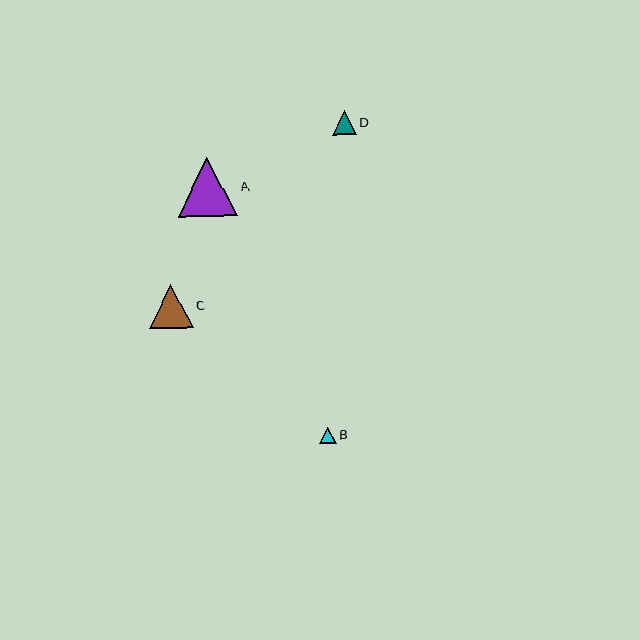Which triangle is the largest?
Triangle A is the largest with a size of approximately 59 pixels.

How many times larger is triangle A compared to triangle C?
Triangle A is approximately 1.4 times the size of triangle C.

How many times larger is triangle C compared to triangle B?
Triangle C is approximately 2.6 times the size of triangle B.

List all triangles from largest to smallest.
From largest to smallest: A, C, D, B.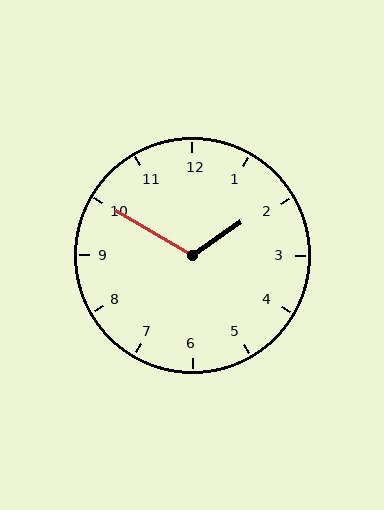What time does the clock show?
1:50.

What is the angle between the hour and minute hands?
Approximately 115 degrees.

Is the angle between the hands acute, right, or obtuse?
It is obtuse.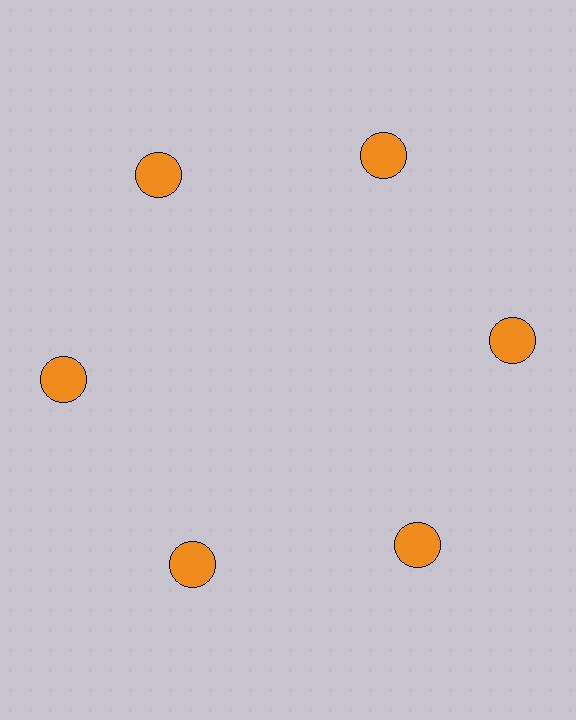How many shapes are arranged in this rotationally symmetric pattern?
There are 6 shapes, arranged in 6 groups of 1.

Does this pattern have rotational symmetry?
Yes, this pattern has 6-fold rotational symmetry. It looks the same after rotating 60 degrees around the center.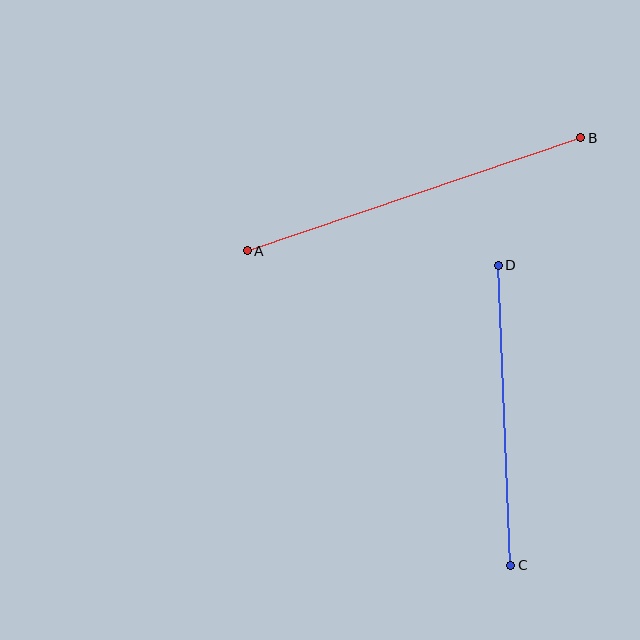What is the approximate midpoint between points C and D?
The midpoint is at approximately (504, 415) pixels.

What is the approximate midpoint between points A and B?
The midpoint is at approximately (414, 194) pixels.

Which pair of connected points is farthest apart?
Points A and B are farthest apart.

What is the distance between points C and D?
The distance is approximately 300 pixels.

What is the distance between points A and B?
The distance is approximately 352 pixels.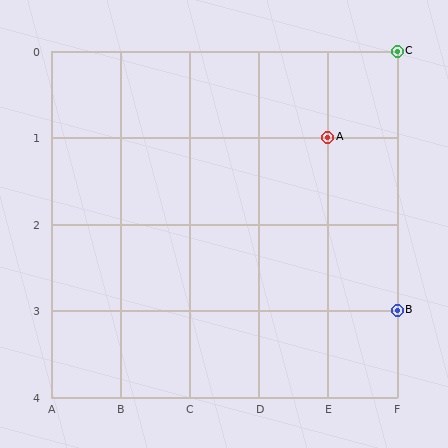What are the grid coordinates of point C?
Point C is at grid coordinates (F, 0).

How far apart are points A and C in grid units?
Points A and C are 1 column and 1 row apart (about 1.4 grid units diagonally).